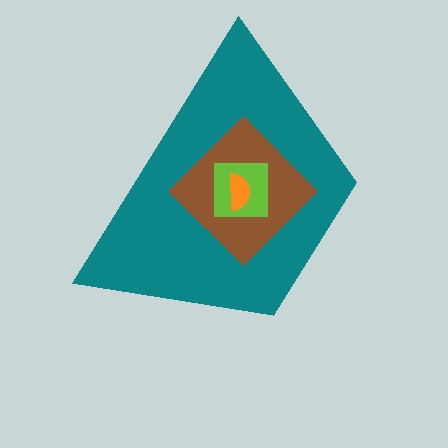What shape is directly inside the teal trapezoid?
The brown diamond.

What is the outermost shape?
The teal trapezoid.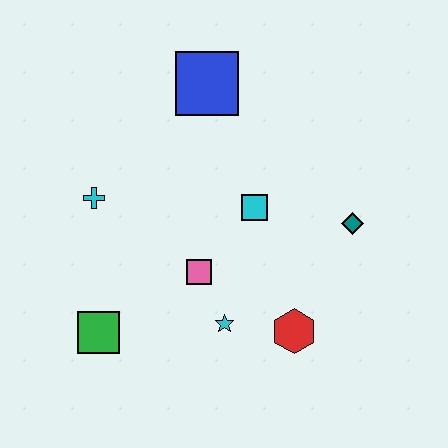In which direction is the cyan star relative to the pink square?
The cyan star is below the pink square.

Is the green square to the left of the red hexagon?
Yes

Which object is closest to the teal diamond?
The cyan square is closest to the teal diamond.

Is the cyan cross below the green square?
No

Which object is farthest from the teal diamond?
The green square is farthest from the teal diamond.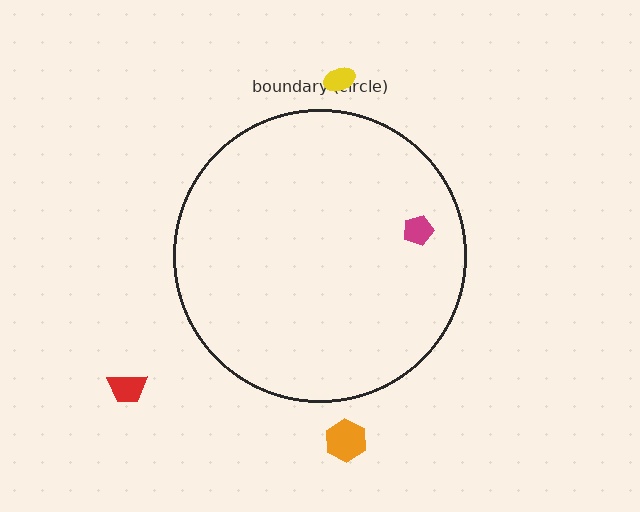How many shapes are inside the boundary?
1 inside, 3 outside.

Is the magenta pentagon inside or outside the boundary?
Inside.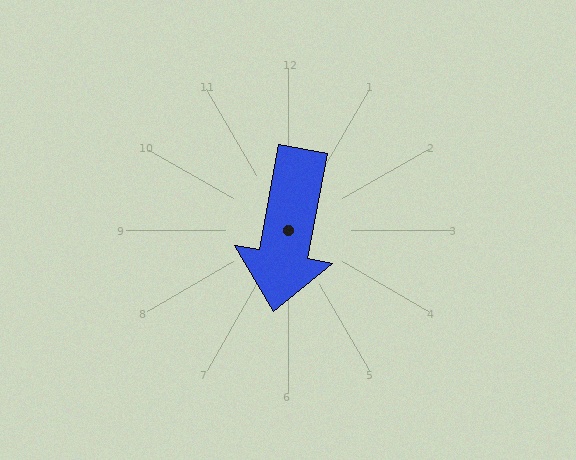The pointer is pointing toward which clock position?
Roughly 6 o'clock.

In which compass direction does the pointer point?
South.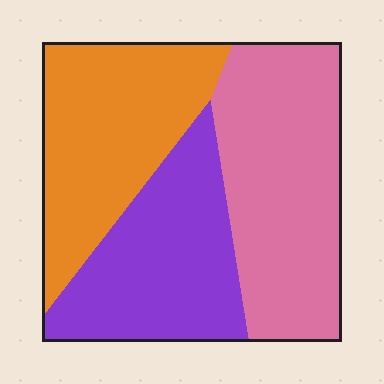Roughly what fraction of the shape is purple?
Purple covers around 30% of the shape.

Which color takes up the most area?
Pink, at roughly 40%.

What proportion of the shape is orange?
Orange covers around 30% of the shape.